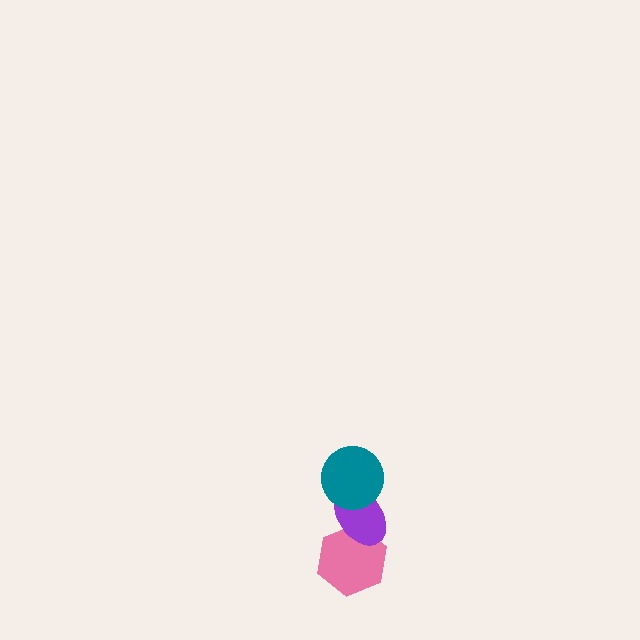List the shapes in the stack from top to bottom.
From top to bottom: the teal circle, the purple ellipse, the pink hexagon.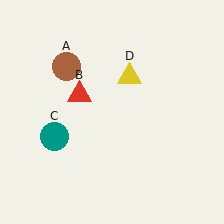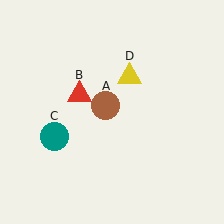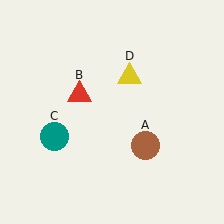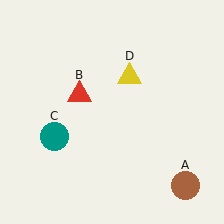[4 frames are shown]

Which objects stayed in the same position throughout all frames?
Red triangle (object B) and teal circle (object C) and yellow triangle (object D) remained stationary.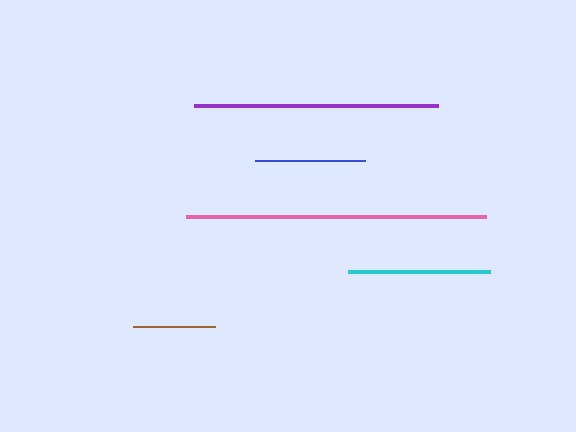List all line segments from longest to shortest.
From longest to shortest: pink, purple, cyan, blue, brown.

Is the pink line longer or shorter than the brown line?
The pink line is longer than the brown line.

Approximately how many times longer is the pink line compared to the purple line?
The pink line is approximately 1.2 times the length of the purple line.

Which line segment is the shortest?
The brown line is the shortest at approximately 83 pixels.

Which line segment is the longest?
The pink line is the longest at approximately 299 pixels.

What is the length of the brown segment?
The brown segment is approximately 83 pixels long.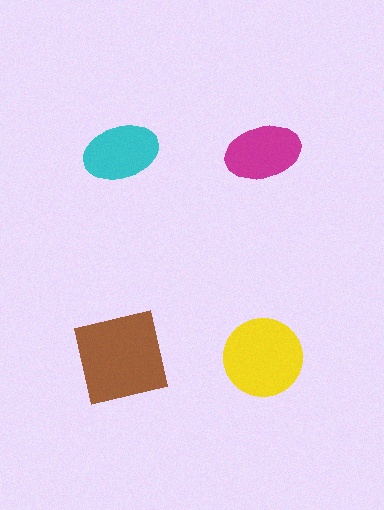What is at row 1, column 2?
A magenta ellipse.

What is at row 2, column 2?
A yellow circle.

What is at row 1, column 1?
A cyan ellipse.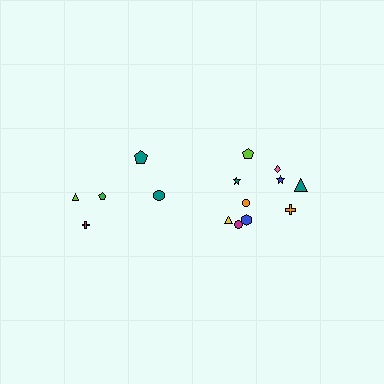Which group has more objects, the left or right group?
The right group.